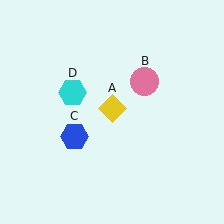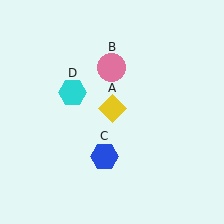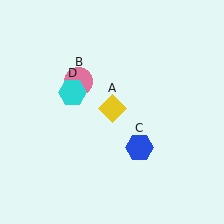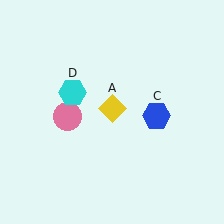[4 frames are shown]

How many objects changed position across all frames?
2 objects changed position: pink circle (object B), blue hexagon (object C).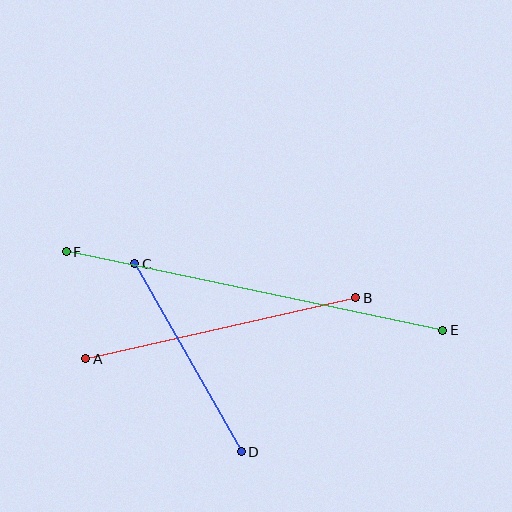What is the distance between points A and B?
The distance is approximately 277 pixels.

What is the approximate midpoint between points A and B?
The midpoint is at approximately (221, 328) pixels.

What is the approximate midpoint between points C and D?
The midpoint is at approximately (188, 358) pixels.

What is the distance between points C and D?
The distance is approximately 216 pixels.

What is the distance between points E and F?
The distance is approximately 385 pixels.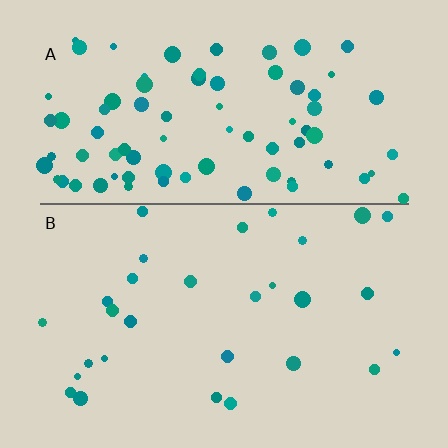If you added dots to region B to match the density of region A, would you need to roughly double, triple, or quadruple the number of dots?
Approximately triple.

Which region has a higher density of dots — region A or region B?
A (the top).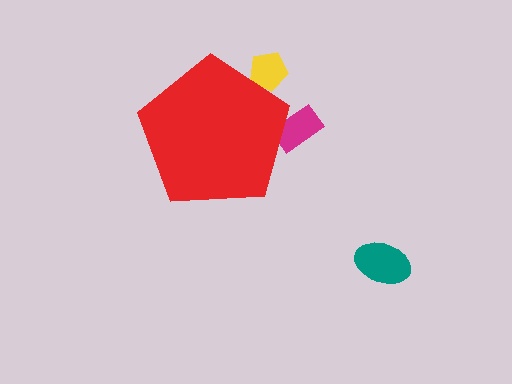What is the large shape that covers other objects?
A red pentagon.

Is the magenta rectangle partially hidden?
Yes, the magenta rectangle is partially hidden behind the red pentagon.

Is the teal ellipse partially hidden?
No, the teal ellipse is fully visible.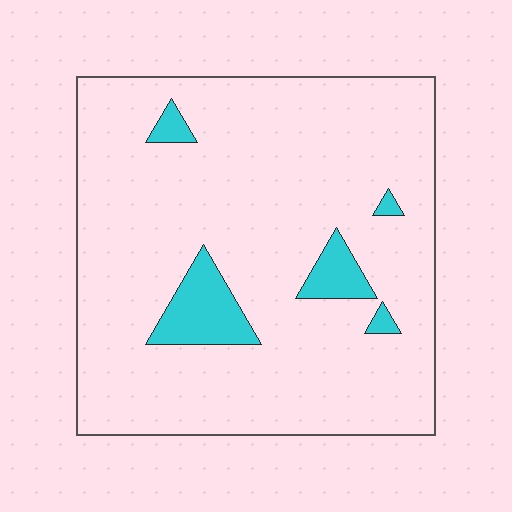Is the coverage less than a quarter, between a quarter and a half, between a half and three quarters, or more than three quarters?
Less than a quarter.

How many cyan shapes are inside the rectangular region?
5.